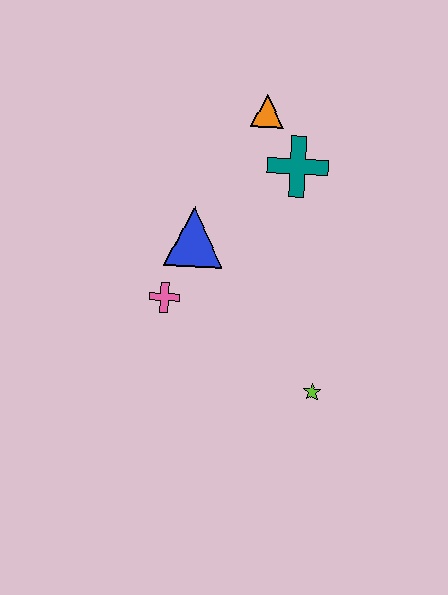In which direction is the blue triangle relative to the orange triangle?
The blue triangle is below the orange triangle.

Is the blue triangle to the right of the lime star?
No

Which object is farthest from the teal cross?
The lime star is farthest from the teal cross.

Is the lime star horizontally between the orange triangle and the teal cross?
No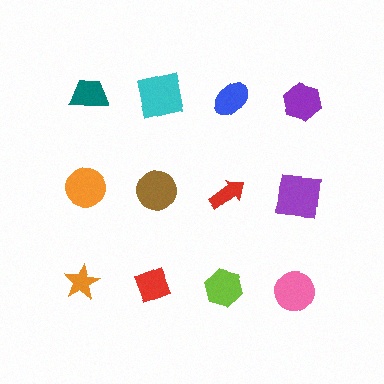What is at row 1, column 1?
A teal trapezoid.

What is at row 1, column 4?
A purple hexagon.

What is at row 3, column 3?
A lime hexagon.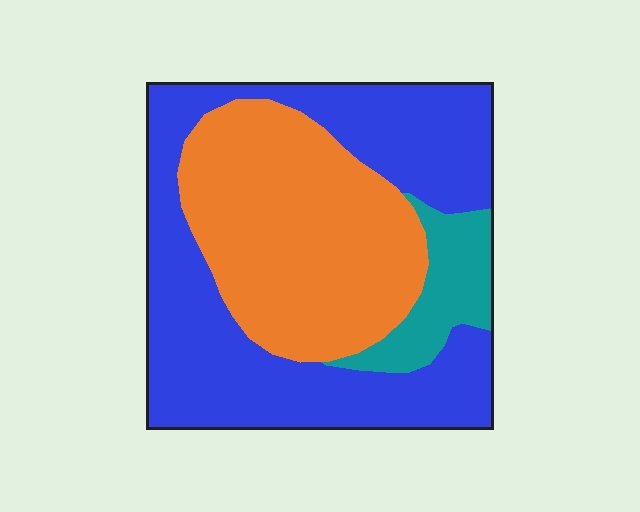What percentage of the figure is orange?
Orange covers about 40% of the figure.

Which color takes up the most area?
Blue, at roughly 50%.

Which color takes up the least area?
Teal, at roughly 10%.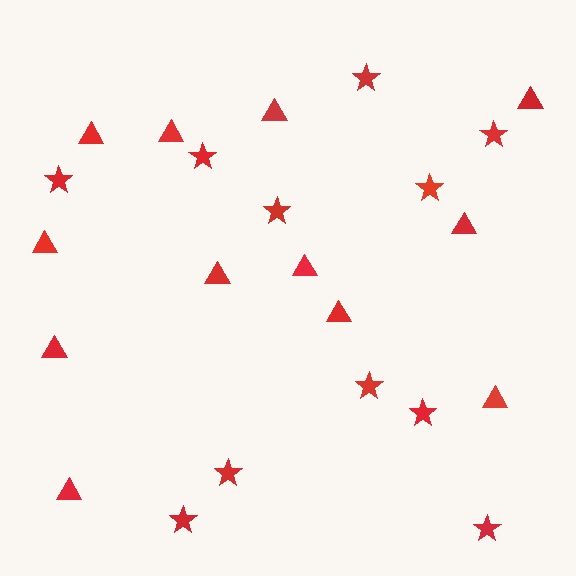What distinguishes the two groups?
There are 2 groups: one group of triangles (12) and one group of stars (11).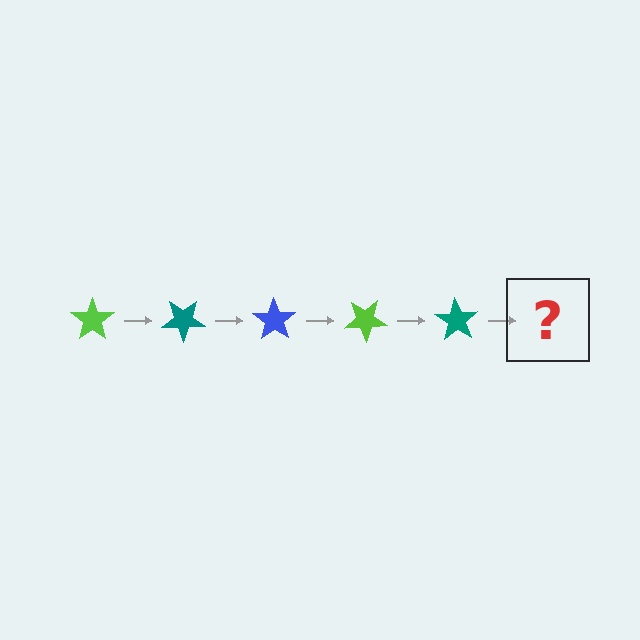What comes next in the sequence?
The next element should be a blue star, rotated 175 degrees from the start.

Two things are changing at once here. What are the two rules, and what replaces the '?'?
The two rules are that it rotates 35 degrees each step and the color cycles through lime, teal, and blue. The '?' should be a blue star, rotated 175 degrees from the start.